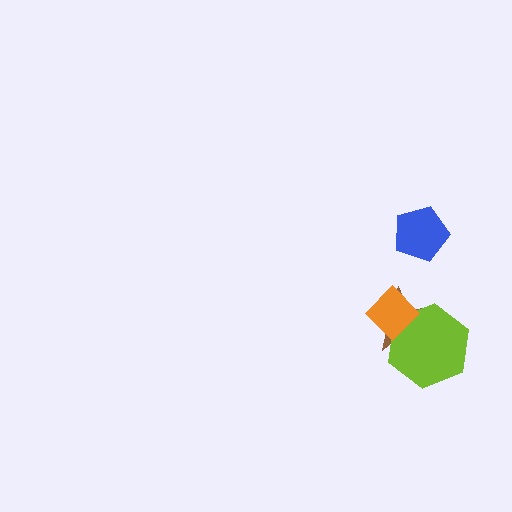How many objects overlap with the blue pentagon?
0 objects overlap with the blue pentagon.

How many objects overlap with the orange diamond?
2 objects overlap with the orange diamond.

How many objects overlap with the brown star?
2 objects overlap with the brown star.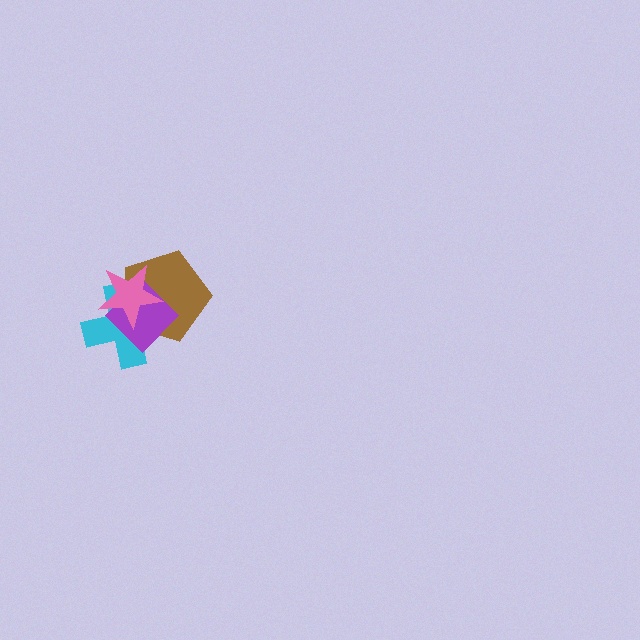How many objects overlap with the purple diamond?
3 objects overlap with the purple diamond.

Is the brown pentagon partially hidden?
Yes, it is partially covered by another shape.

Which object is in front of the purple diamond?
The pink star is in front of the purple diamond.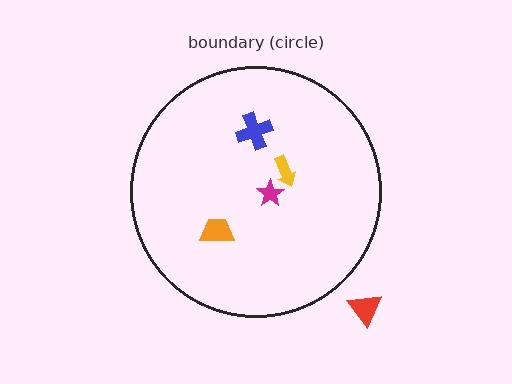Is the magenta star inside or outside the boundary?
Inside.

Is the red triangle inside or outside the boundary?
Outside.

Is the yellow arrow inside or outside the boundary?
Inside.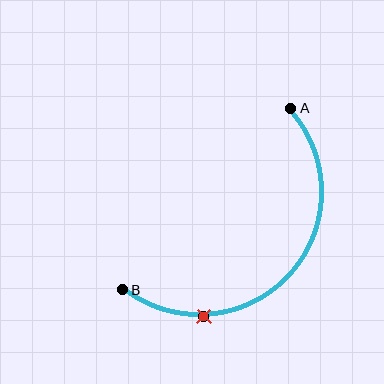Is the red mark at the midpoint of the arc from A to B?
No. The red mark lies on the arc but is closer to endpoint B. The arc midpoint would be at the point on the curve equidistant along the arc from both A and B.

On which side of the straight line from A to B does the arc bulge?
The arc bulges below and to the right of the straight line connecting A and B.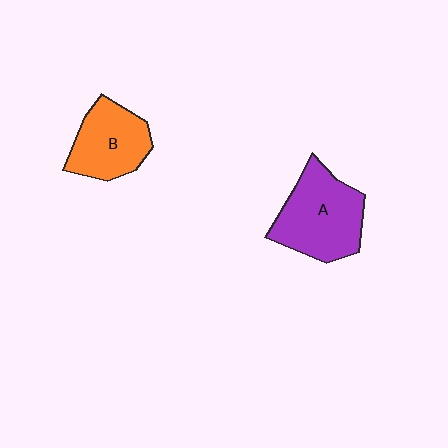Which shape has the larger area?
Shape A (purple).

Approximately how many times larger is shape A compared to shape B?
Approximately 1.3 times.